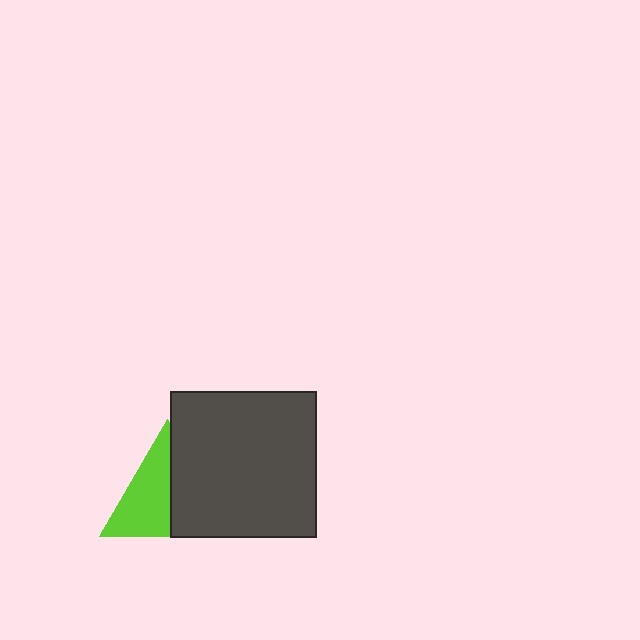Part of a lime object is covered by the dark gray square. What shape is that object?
It is a triangle.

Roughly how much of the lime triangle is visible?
About half of it is visible (roughly 53%).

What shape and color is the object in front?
The object in front is a dark gray square.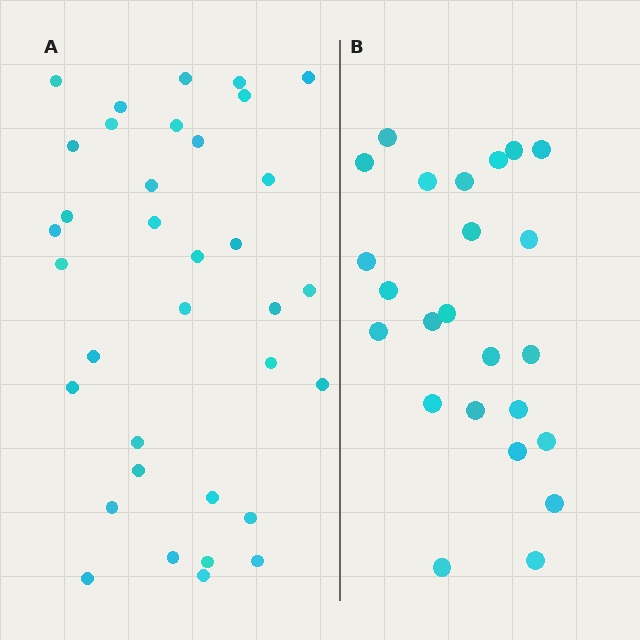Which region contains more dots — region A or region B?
Region A (the left region) has more dots.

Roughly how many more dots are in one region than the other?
Region A has roughly 12 or so more dots than region B.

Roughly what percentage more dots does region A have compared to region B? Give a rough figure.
About 45% more.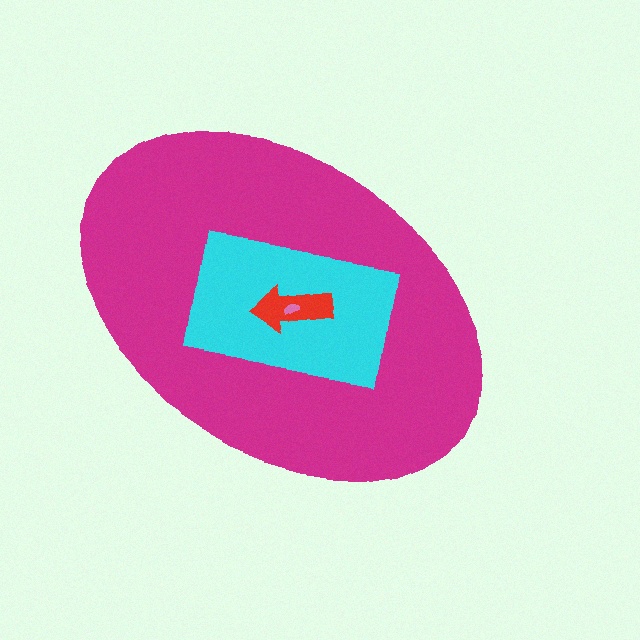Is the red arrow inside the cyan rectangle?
Yes.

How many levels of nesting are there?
4.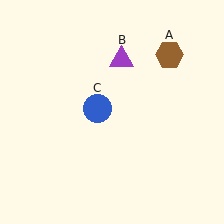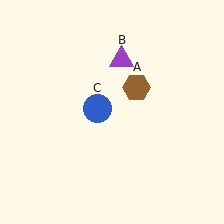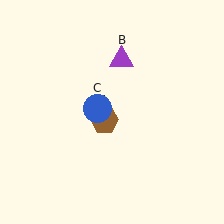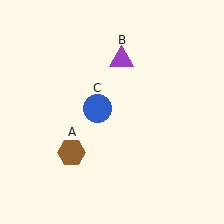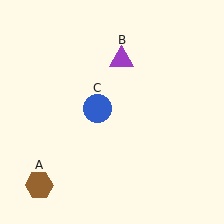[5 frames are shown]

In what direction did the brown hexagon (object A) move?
The brown hexagon (object A) moved down and to the left.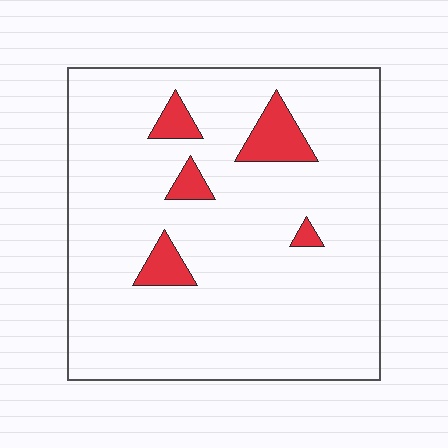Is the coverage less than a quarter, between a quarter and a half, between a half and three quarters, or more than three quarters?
Less than a quarter.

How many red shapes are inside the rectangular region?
5.